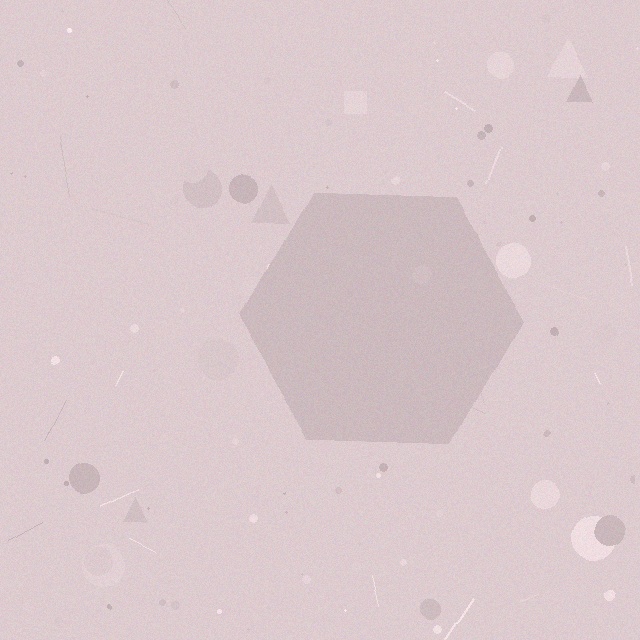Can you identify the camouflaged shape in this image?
The camouflaged shape is a hexagon.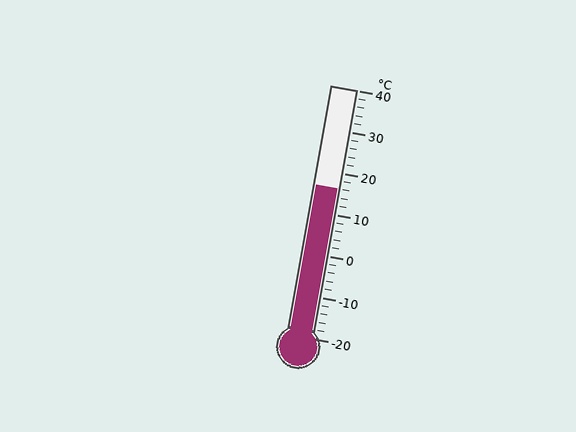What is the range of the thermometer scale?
The thermometer scale ranges from -20°C to 40°C.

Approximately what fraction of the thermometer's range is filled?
The thermometer is filled to approximately 60% of its range.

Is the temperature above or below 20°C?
The temperature is below 20°C.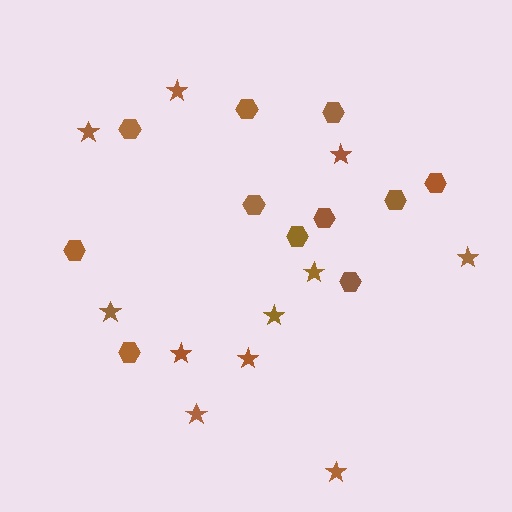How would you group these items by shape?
There are 2 groups: one group of hexagons (11) and one group of stars (11).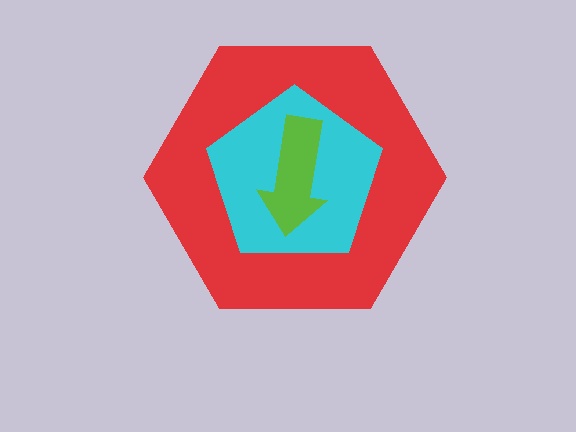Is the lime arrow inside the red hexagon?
Yes.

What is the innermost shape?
The lime arrow.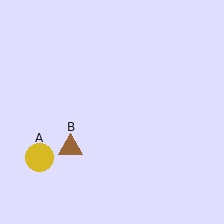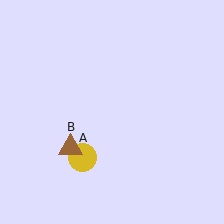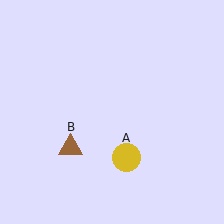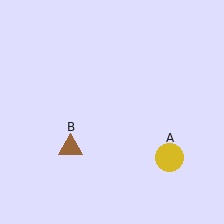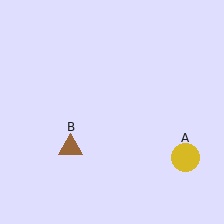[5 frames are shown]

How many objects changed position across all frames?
1 object changed position: yellow circle (object A).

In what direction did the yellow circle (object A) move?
The yellow circle (object A) moved right.